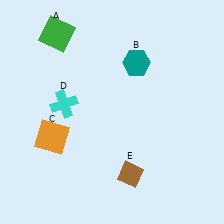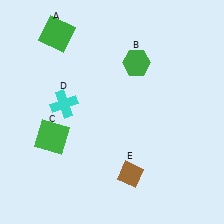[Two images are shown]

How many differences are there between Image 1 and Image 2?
There are 2 differences between the two images.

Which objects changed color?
B changed from teal to green. C changed from orange to green.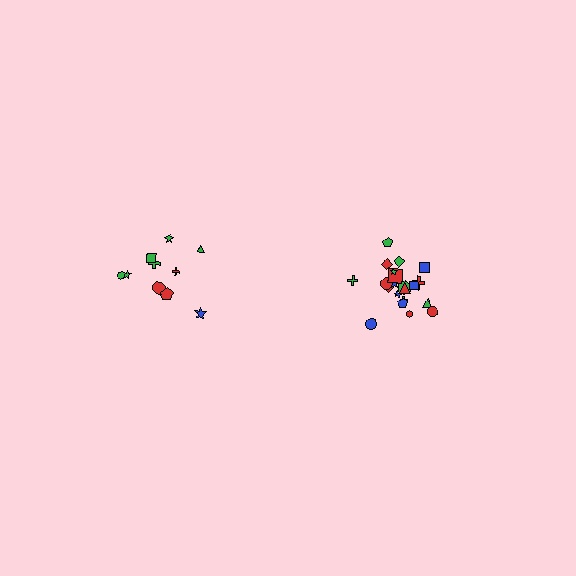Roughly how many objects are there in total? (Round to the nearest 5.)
Roughly 30 objects in total.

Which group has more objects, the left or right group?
The right group.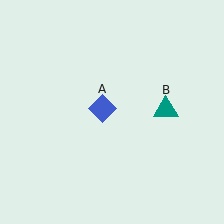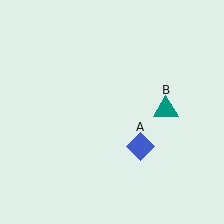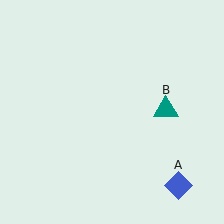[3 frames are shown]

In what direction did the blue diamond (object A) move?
The blue diamond (object A) moved down and to the right.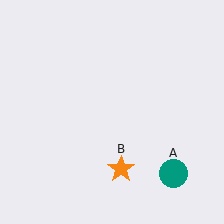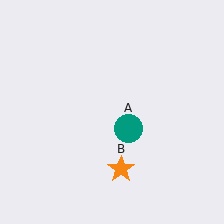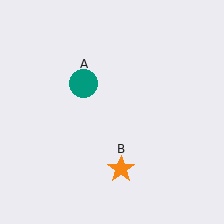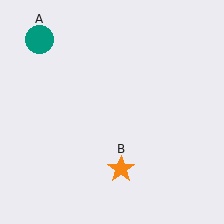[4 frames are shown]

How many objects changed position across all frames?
1 object changed position: teal circle (object A).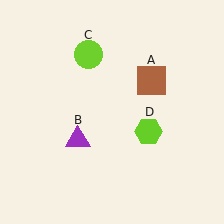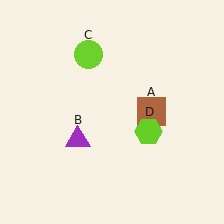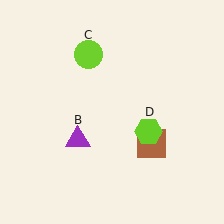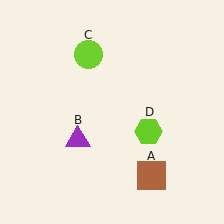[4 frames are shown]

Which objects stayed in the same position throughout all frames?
Purple triangle (object B) and lime circle (object C) and lime hexagon (object D) remained stationary.